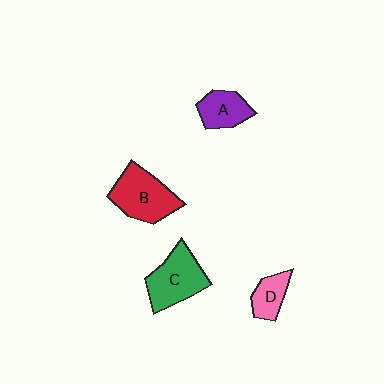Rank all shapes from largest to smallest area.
From largest to smallest: B (red), C (green), A (purple), D (pink).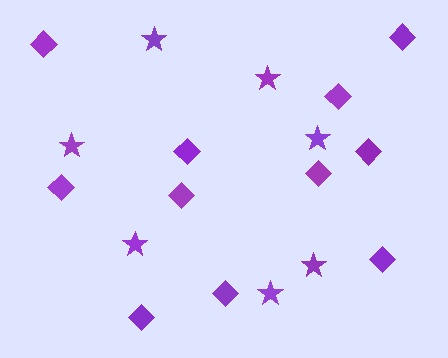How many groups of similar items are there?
There are 2 groups: one group of stars (7) and one group of diamonds (11).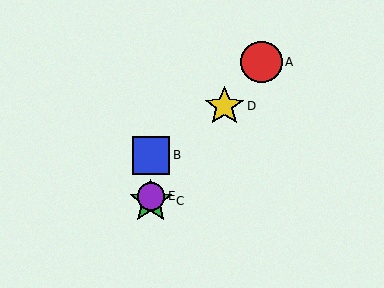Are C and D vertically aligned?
No, C is at x≈151 and D is at x≈224.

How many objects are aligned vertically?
3 objects (B, C, E) are aligned vertically.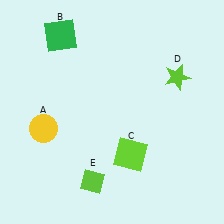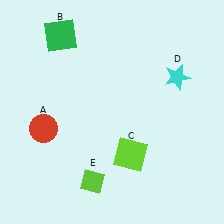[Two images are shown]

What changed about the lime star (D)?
In Image 1, D is lime. In Image 2, it changed to cyan.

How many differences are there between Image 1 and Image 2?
There are 2 differences between the two images.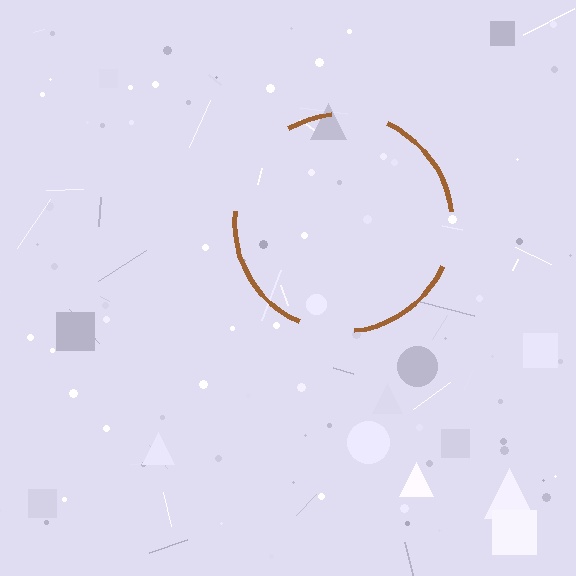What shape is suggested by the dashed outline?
The dashed outline suggests a circle.